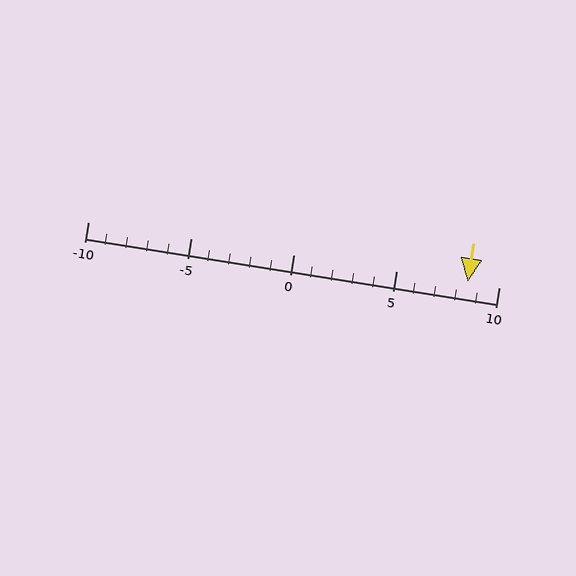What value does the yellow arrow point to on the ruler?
The yellow arrow points to approximately 8.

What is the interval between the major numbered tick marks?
The major tick marks are spaced 5 units apart.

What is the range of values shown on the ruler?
The ruler shows values from -10 to 10.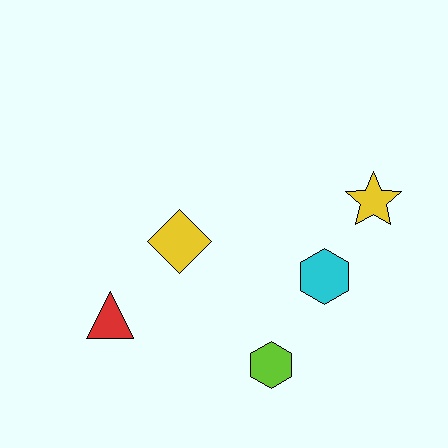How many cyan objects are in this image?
There is 1 cyan object.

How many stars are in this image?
There is 1 star.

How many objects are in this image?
There are 5 objects.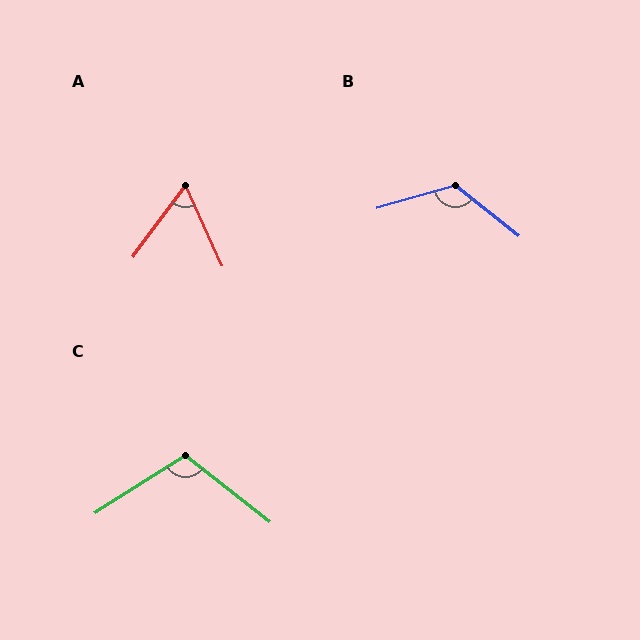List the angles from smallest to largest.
A (61°), C (110°), B (125°).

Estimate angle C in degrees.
Approximately 110 degrees.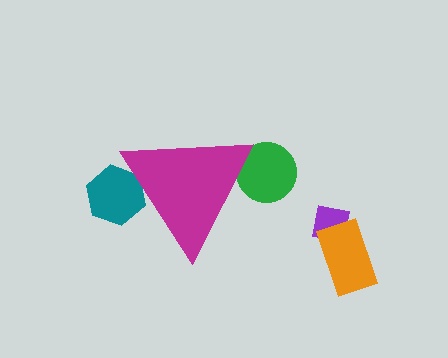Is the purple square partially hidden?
No, the purple square is fully visible.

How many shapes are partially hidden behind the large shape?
2 shapes are partially hidden.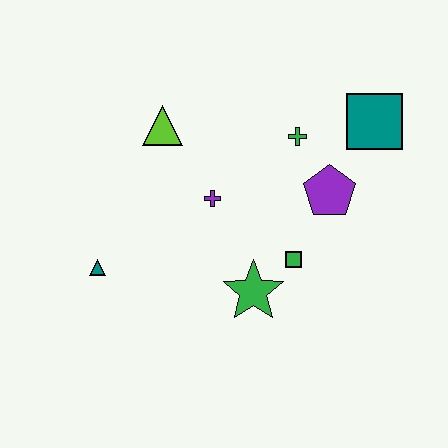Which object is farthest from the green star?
The teal square is farthest from the green star.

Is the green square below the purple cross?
Yes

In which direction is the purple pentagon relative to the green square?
The purple pentagon is above the green square.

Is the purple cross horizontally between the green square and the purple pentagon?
No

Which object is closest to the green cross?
The purple pentagon is closest to the green cross.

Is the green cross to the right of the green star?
Yes